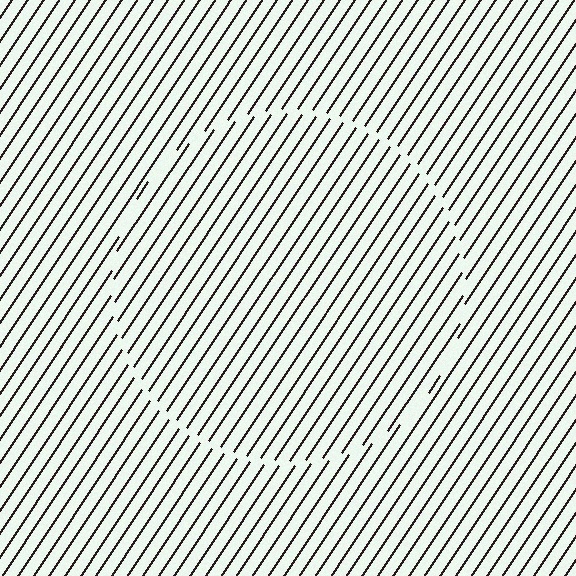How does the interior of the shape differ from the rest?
The interior of the shape contains the same grating, shifted by half a period — the contour is defined by the phase discontinuity where line-ends from the inner and outer gratings abut.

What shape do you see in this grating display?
An illusory circle. The interior of the shape contains the same grating, shifted by half a period — the contour is defined by the phase discontinuity where line-ends from the inner and outer gratings abut.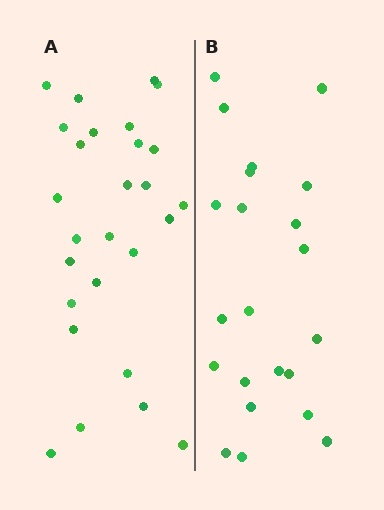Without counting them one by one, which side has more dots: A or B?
Region A (the left region) has more dots.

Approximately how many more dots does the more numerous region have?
Region A has about 5 more dots than region B.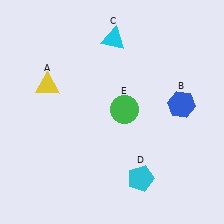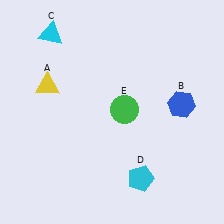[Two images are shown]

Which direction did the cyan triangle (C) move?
The cyan triangle (C) moved left.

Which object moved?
The cyan triangle (C) moved left.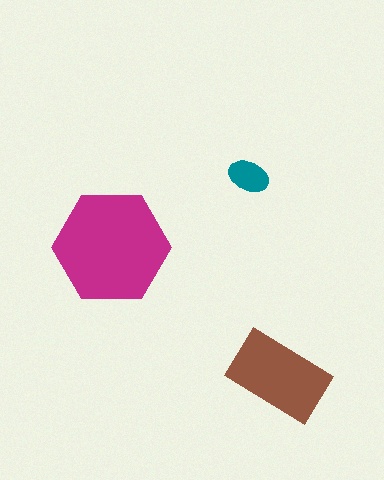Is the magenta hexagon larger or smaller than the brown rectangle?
Larger.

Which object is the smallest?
The teal ellipse.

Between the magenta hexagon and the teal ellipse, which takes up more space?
The magenta hexagon.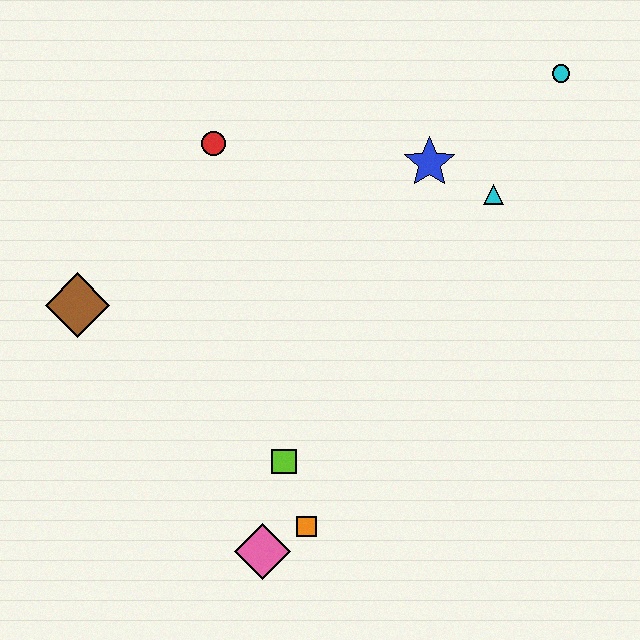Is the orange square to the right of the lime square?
Yes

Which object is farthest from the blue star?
The pink diamond is farthest from the blue star.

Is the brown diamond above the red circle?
No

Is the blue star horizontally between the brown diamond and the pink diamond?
No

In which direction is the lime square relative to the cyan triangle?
The lime square is below the cyan triangle.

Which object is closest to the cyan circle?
The cyan triangle is closest to the cyan circle.